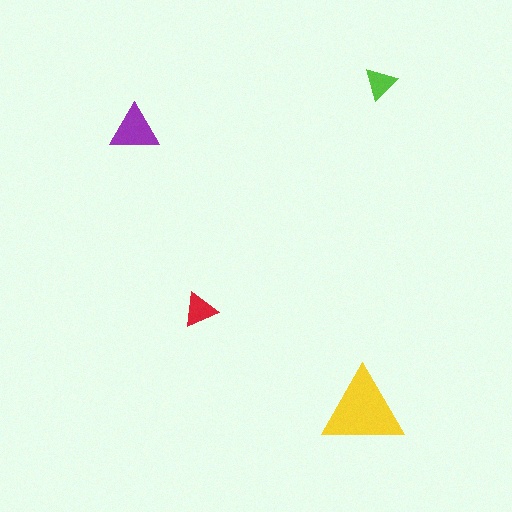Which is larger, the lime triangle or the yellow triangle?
The yellow one.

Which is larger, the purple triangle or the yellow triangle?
The yellow one.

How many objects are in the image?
There are 4 objects in the image.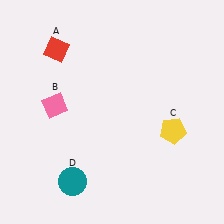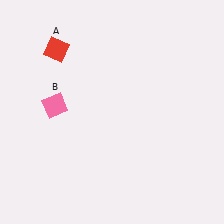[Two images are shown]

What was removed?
The teal circle (D), the yellow pentagon (C) were removed in Image 2.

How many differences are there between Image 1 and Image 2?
There are 2 differences between the two images.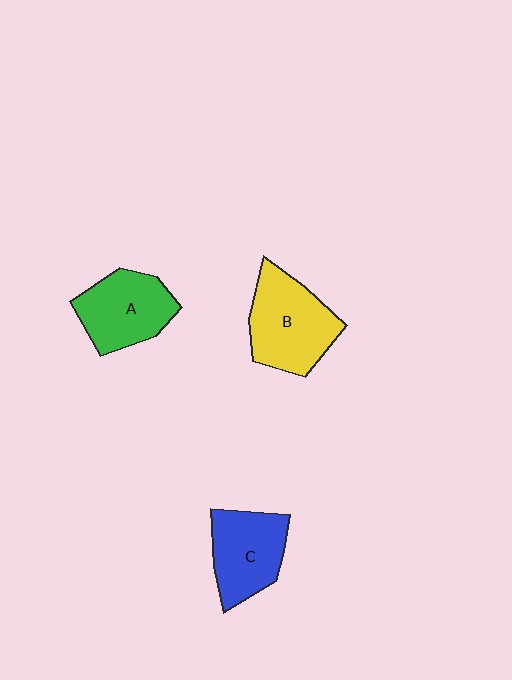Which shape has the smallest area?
Shape C (blue).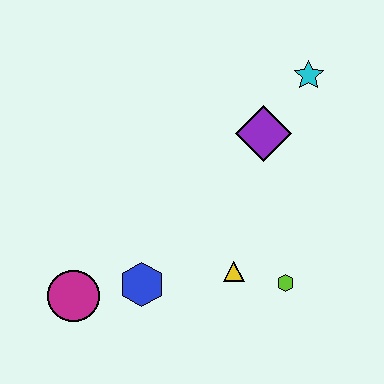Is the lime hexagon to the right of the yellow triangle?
Yes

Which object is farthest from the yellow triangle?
The cyan star is farthest from the yellow triangle.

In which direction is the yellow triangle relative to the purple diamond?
The yellow triangle is below the purple diamond.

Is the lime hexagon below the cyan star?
Yes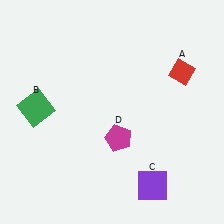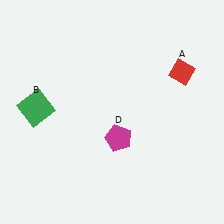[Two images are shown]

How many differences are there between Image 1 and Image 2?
There is 1 difference between the two images.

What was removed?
The purple square (C) was removed in Image 2.